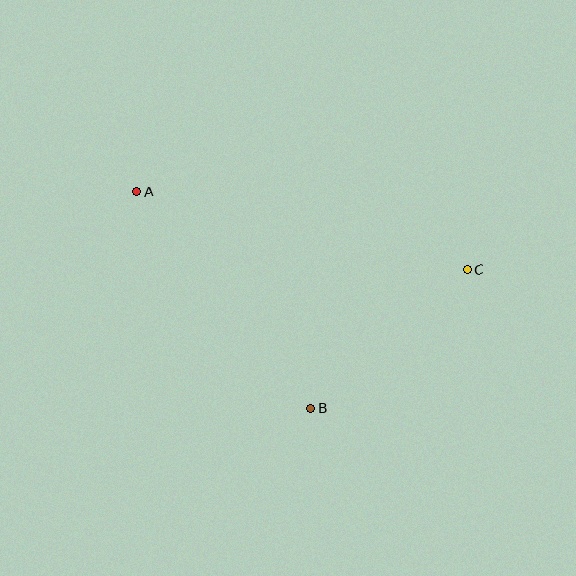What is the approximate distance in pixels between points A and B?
The distance between A and B is approximately 278 pixels.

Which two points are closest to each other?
Points B and C are closest to each other.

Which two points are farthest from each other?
Points A and C are farthest from each other.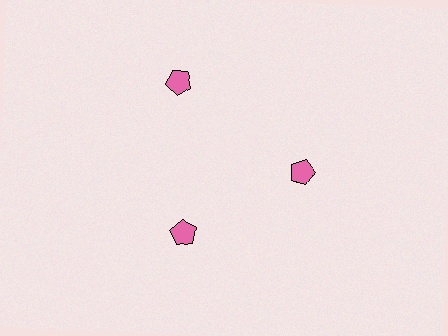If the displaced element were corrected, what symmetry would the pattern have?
It would have 3-fold rotational symmetry — the pattern would map onto itself every 120 degrees.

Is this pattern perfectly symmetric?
No. The 3 pink pentagons are arranged in a ring, but one element near the 11 o'clock position is pushed outward from the center, breaking the 3-fold rotational symmetry.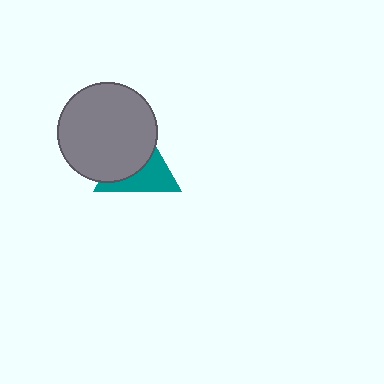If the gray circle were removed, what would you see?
You would see the complete teal triangle.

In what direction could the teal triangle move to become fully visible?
The teal triangle could move toward the lower-right. That would shift it out from behind the gray circle entirely.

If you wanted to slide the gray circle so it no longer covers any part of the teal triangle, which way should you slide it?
Slide it toward the upper-left — that is the most direct way to separate the two shapes.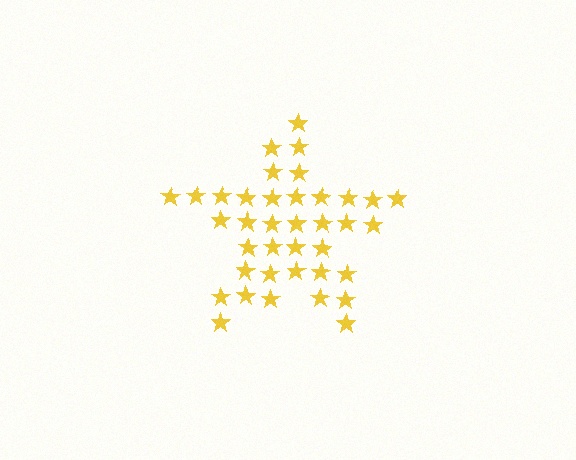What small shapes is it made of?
It is made of small stars.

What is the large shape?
The large shape is a star.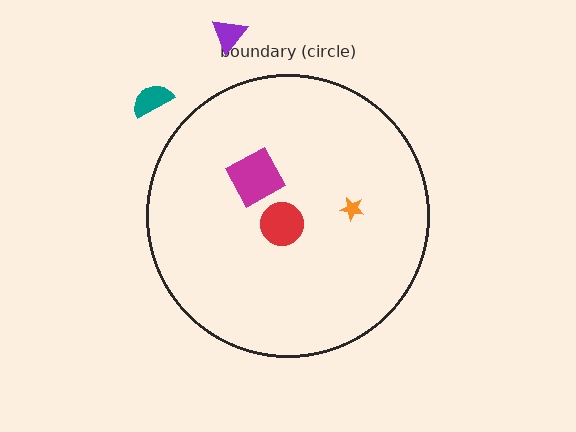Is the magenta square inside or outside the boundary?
Inside.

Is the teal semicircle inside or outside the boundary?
Outside.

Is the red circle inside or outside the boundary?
Inside.